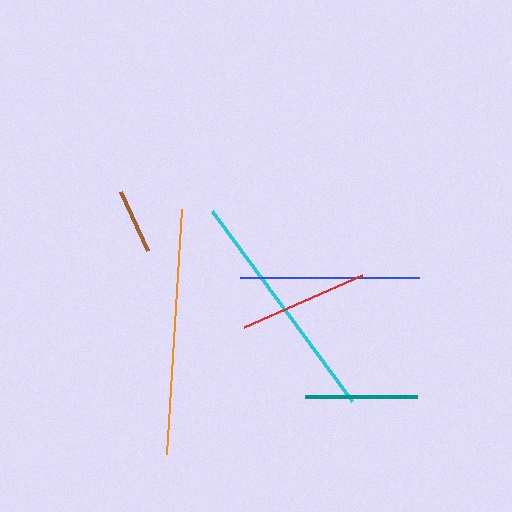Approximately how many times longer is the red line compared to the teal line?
The red line is approximately 1.1 times the length of the teal line.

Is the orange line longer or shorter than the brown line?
The orange line is longer than the brown line.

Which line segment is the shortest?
The brown line is the shortest at approximately 65 pixels.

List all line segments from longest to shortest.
From longest to shortest: orange, cyan, blue, red, teal, brown.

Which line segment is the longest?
The orange line is the longest at approximately 245 pixels.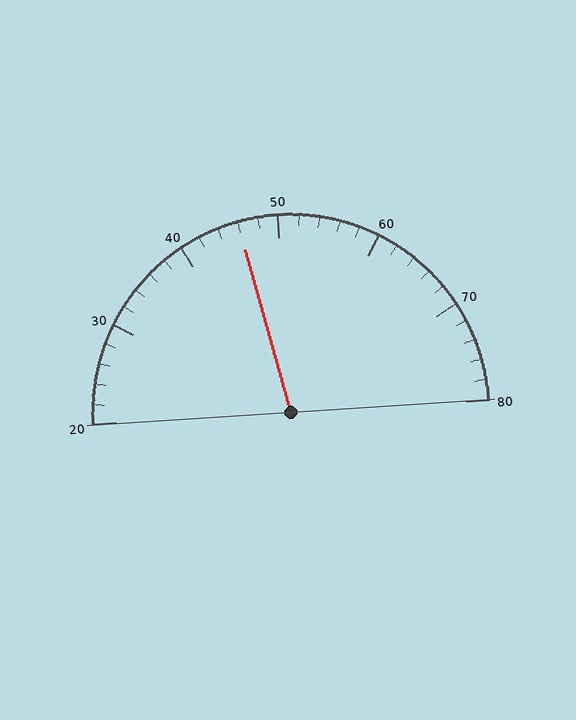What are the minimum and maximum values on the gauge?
The gauge ranges from 20 to 80.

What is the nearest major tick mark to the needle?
The nearest major tick mark is 50.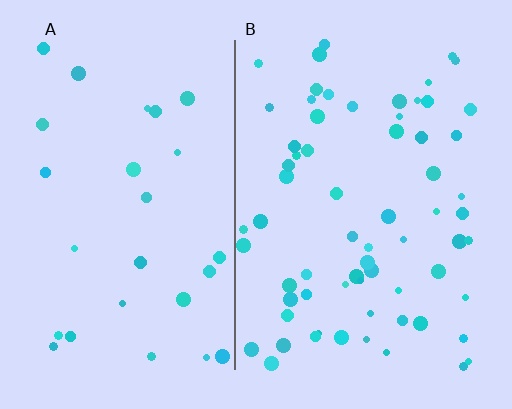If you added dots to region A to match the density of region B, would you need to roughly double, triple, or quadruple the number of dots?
Approximately double.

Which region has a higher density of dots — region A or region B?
B (the right).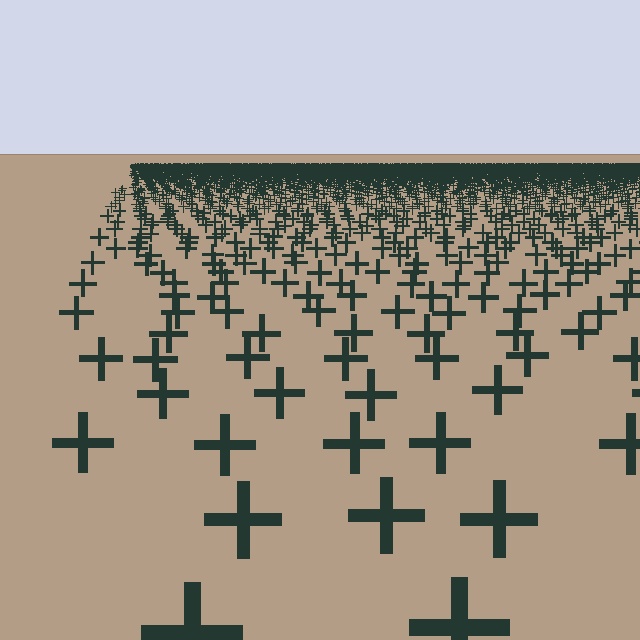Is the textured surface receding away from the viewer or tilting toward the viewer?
The surface is receding away from the viewer. Texture elements get smaller and denser toward the top.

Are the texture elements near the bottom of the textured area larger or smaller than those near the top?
Larger. Near the bottom, elements are closer to the viewer and appear at a bigger on-screen size.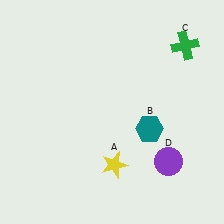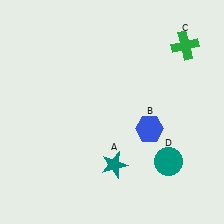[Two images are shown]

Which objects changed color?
A changed from yellow to teal. B changed from teal to blue. D changed from purple to teal.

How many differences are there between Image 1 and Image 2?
There are 3 differences between the two images.